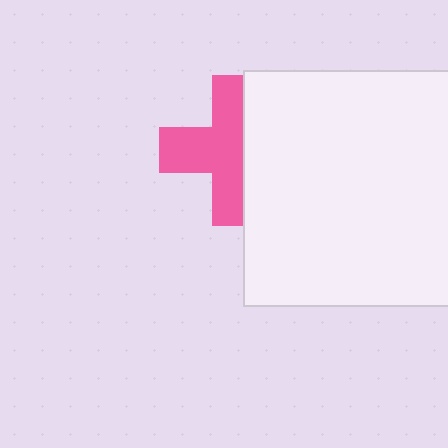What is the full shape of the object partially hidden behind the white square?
The partially hidden object is a pink cross.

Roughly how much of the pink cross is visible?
About half of it is visible (roughly 62%).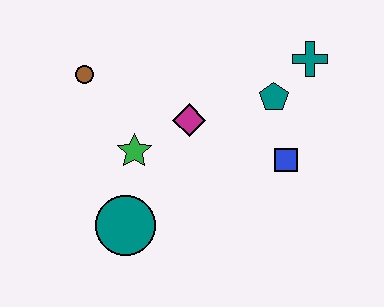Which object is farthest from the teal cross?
The teal circle is farthest from the teal cross.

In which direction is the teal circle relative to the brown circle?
The teal circle is below the brown circle.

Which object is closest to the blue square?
The teal pentagon is closest to the blue square.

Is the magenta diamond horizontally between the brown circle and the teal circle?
No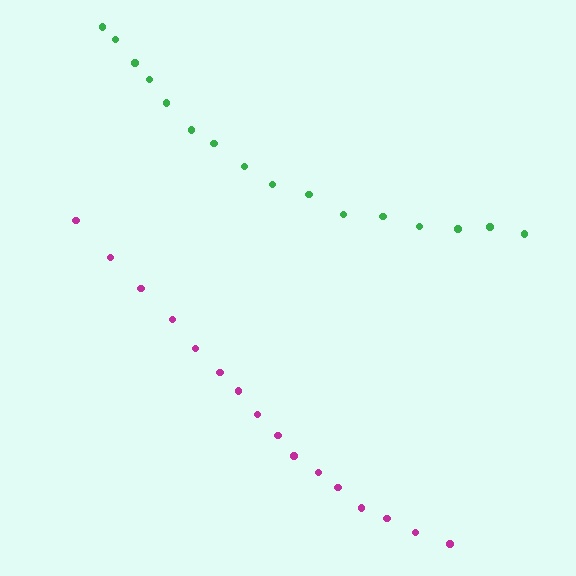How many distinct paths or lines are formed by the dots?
There are 2 distinct paths.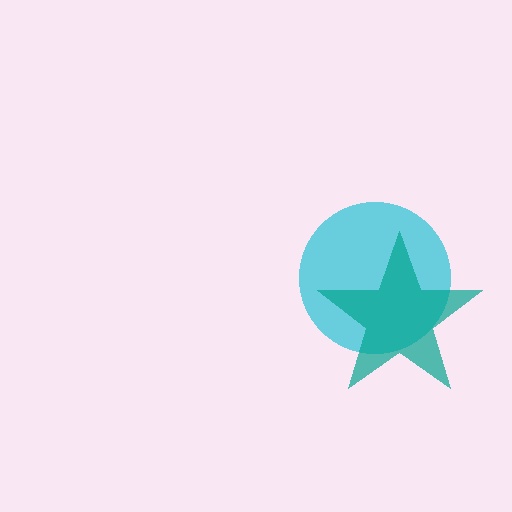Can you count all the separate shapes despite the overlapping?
Yes, there are 2 separate shapes.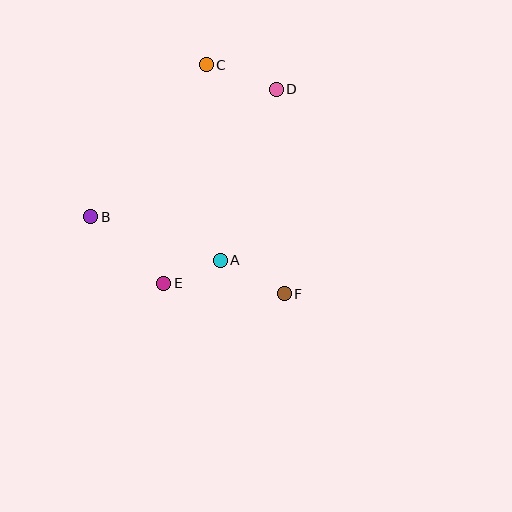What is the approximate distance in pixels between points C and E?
The distance between C and E is approximately 223 pixels.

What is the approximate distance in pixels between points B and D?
The distance between B and D is approximately 225 pixels.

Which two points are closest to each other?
Points A and E are closest to each other.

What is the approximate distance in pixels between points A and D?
The distance between A and D is approximately 180 pixels.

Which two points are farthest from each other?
Points C and F are farthest from each other.